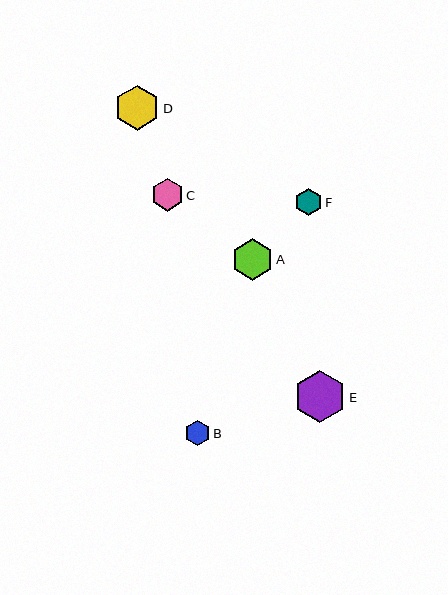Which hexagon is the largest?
Hexagon E is the largest with a size of approximately 52 pixels.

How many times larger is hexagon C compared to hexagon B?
Hexagon C is approximately 1.3 times the size of hexagon B.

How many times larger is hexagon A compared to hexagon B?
Hexagon A is approximately 1.7 times the size of hexagon B.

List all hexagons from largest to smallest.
From largest to smallest: E, D, A, C, F, B.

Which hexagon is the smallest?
Hexagon B is the smallest with a size of approximately 25 pixels.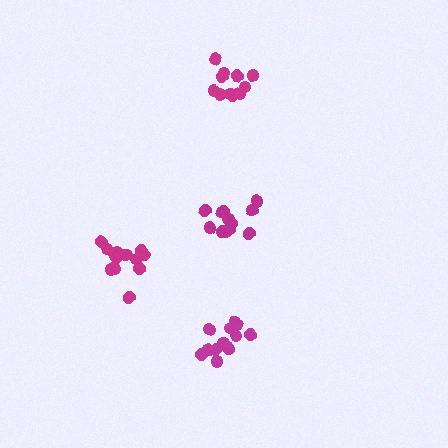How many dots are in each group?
Group 1: 12 dots, Group 2: 14 dots, Group 3: 13 dots, Group 4: 11 dots (50 total).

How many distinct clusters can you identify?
There are 4 distinct clusters.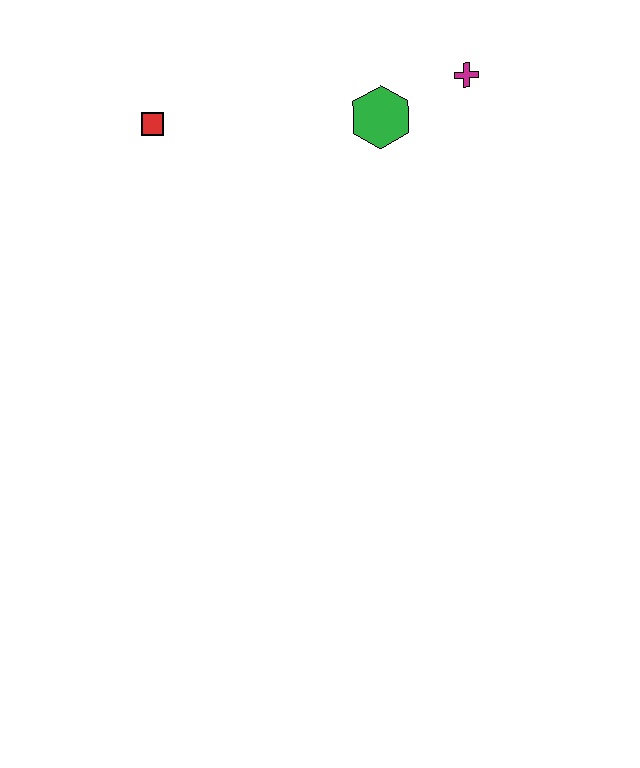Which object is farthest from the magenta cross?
The red square is farthest from the magenta cross.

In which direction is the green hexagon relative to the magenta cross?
The green hexagon is to the left of the magenta cross.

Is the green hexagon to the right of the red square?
Yes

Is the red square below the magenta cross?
Yes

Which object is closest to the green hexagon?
The magenta cross is closest to the green hexagon.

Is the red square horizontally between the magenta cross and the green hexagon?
No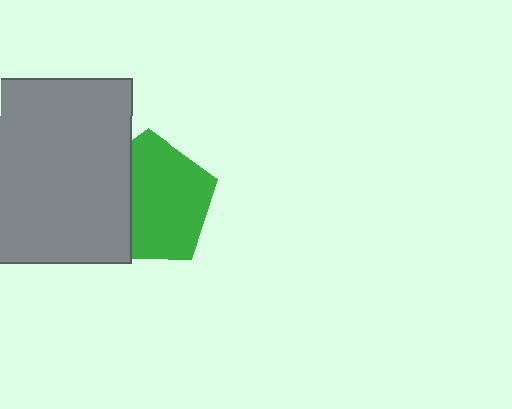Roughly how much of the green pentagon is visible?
Most of it is visible (roughly 67%).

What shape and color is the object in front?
The object in front is a gray square.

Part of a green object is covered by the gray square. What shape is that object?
It is a pentagon.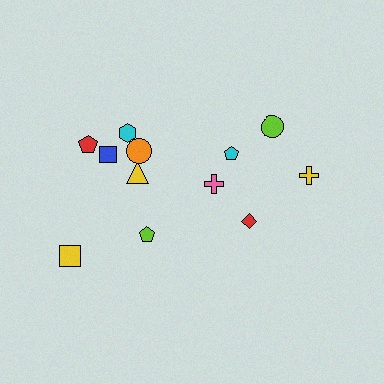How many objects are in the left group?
There are 7 objects.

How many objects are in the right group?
There are 5 objects.